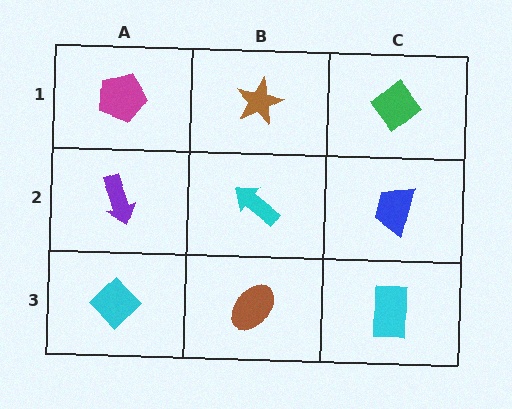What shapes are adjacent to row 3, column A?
A purple arrow (row 2, column A), a brown ellipse (row 3, column B).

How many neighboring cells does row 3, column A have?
2.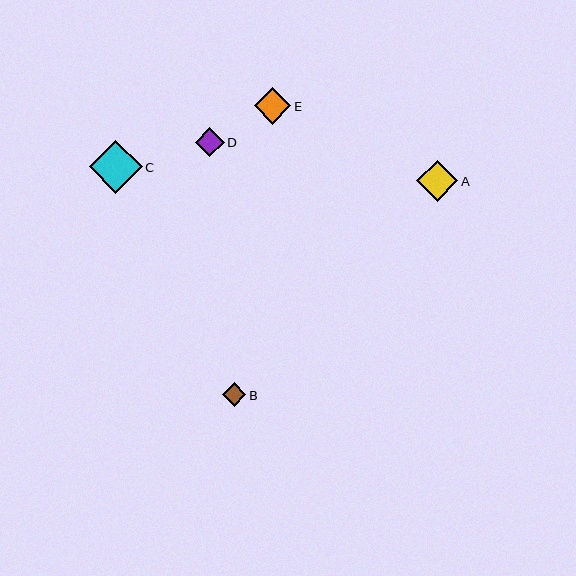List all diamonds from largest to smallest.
From largest to smallest: C, A, E, D, B.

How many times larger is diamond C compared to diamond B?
Diamond C is approximately 2.2 times the size of diamond B.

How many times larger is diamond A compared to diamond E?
Diamond A is approximately 1.1 times the size of diamond E.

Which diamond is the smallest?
Diamond B is the smallest with a size of approximately 24 pixels.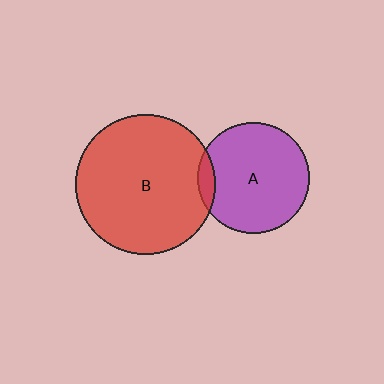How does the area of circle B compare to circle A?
Approximately 1.6 times.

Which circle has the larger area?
Circle B (red).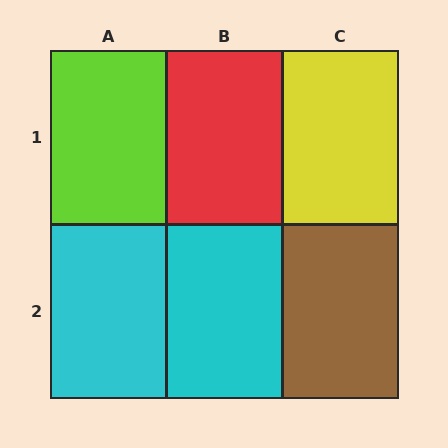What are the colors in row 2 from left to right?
Cyan, cyan, brown.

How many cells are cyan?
2 cells are cyan.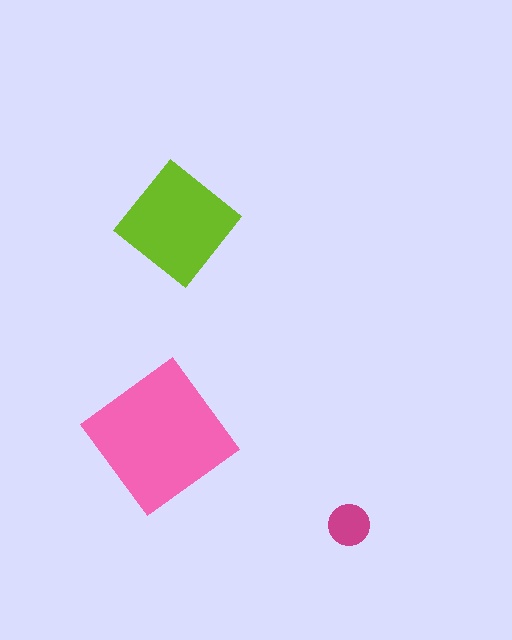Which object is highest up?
The lime diamond is topmost.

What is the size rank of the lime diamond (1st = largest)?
2nd.